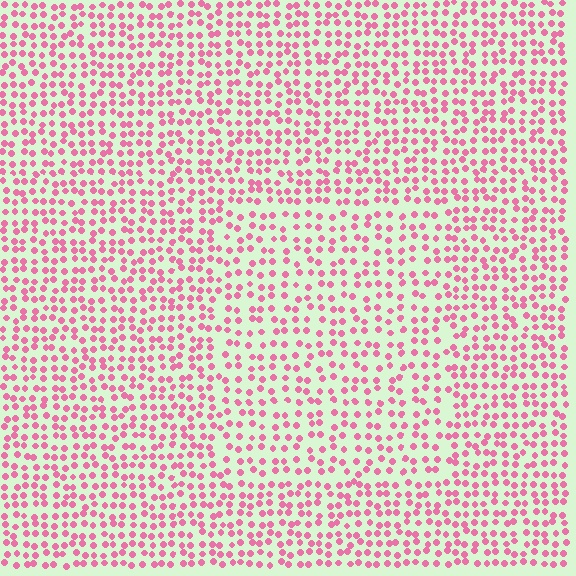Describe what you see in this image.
The image contains small pink elements arranged at two different densities. A rectangle-shaped region is visible where the elements are less densely packed than the surrounding area.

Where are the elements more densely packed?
The elements are more densely packed outside the rectangle boundary.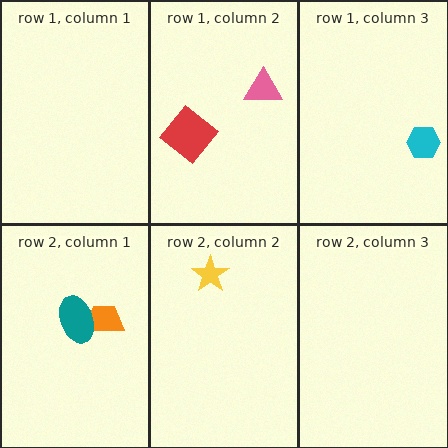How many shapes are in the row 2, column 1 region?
2.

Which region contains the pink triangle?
The row 1, column 2 region.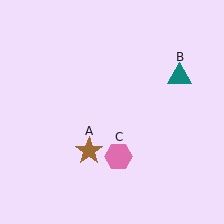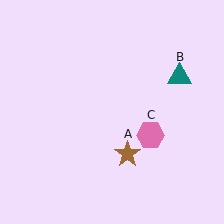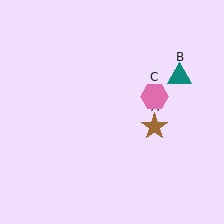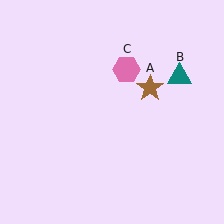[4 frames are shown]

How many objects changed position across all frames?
2 objects changed position: brown star (object A), pink hexagon (object C).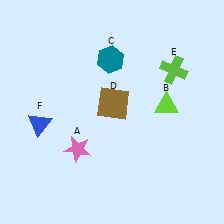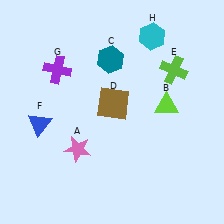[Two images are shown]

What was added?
A purple cross (G), a cyan hexagon (H) were added in Image 2.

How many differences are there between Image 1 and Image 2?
There are 2 differences between the two images.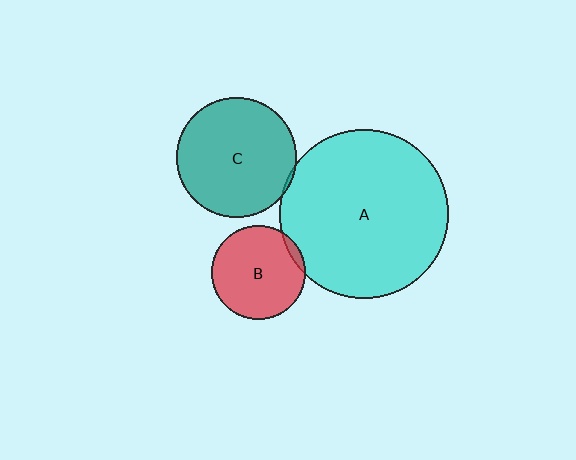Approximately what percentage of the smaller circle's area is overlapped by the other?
Approximately 5%.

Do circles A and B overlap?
Yes.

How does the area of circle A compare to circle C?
Approximately 2.0 times.